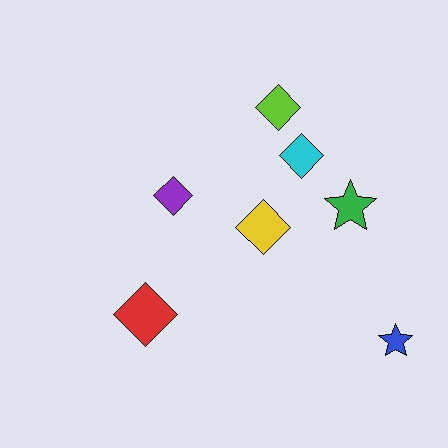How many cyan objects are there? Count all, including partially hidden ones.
There is 1 cyan object.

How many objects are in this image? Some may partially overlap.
There are 7 objects.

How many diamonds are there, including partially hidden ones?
There are 5 diamonds.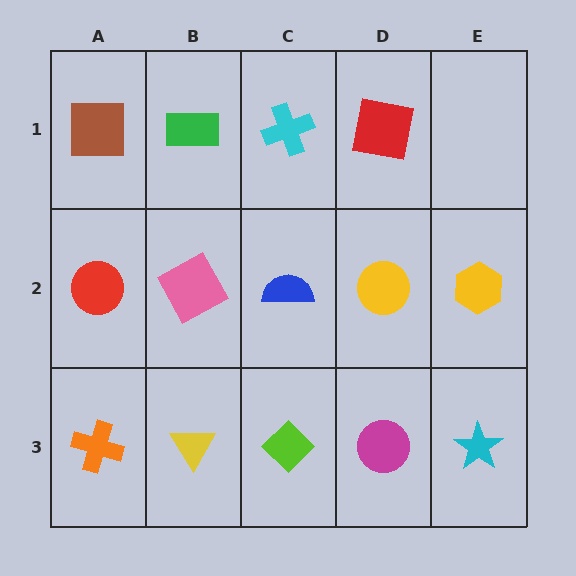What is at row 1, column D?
A red square.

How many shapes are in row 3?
5 shapes.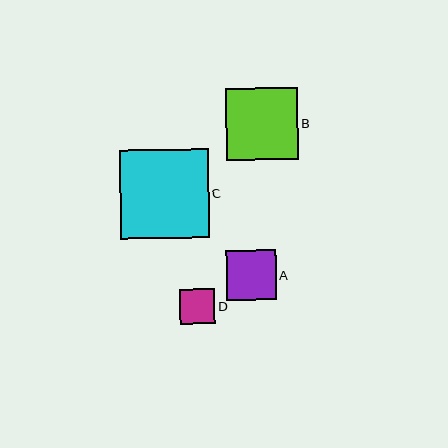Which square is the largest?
Square C is the largest with a size of approximately 89 pixels.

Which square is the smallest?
Square D is the smallest with a size of approximately 35 pixels.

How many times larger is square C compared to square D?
Square C is approximately 2.5 times the size of square D.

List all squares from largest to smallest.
From largest to smallest: C, B, A, D.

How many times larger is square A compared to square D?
Square A is approximately 1.4 times the size of square D.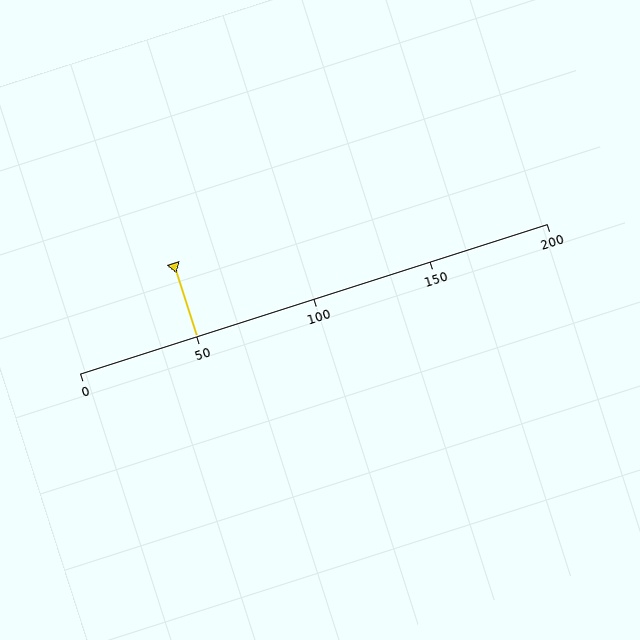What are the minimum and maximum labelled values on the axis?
The axis runs from 0 to 200.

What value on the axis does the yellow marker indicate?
The marker indicates approximately 50.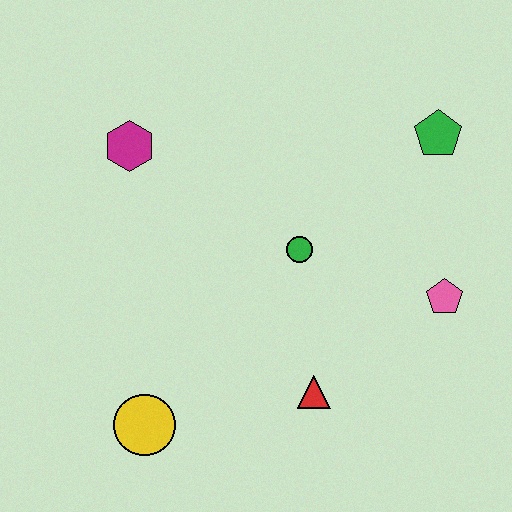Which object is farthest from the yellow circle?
The green pentagon is farthest from the yellow circle.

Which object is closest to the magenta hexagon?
The green circle is closest to the magenta hexagon.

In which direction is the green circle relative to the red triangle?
The green circle is above the red triangle.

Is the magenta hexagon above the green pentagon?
No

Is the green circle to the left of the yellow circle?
No